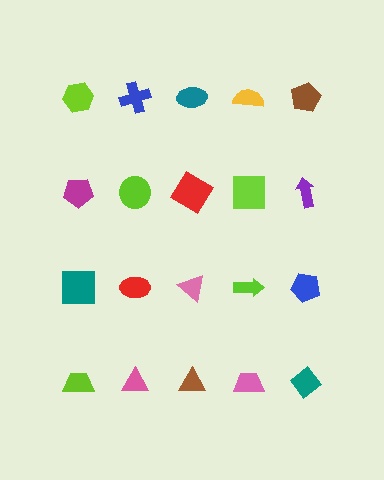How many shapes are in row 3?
5 shapes.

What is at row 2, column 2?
A lime circle.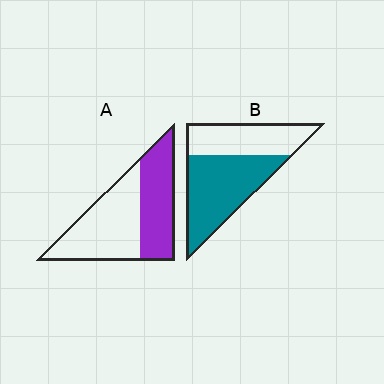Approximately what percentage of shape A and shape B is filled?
A is approximately 45% and B is approximately 60%.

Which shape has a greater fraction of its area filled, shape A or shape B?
Shape B.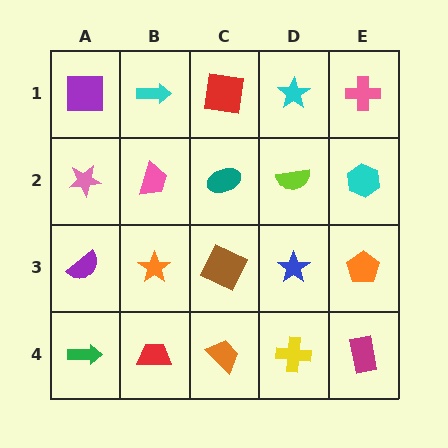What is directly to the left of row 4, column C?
A red trapezoid.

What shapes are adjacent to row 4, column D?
A blue star (row 3, column D), an orange trapezoid (row 4, column C), a magenta rectangle (row 4, column E).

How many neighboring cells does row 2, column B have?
4.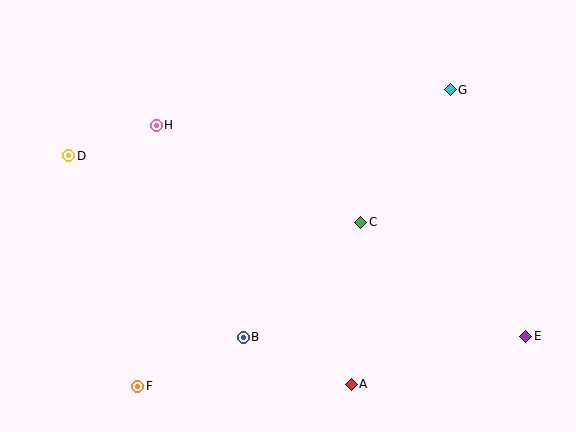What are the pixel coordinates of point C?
Point C is at (361, 222).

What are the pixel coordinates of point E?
Point E is at (526, 336).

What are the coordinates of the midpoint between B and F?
The midpoint between B and F is at (190, 362).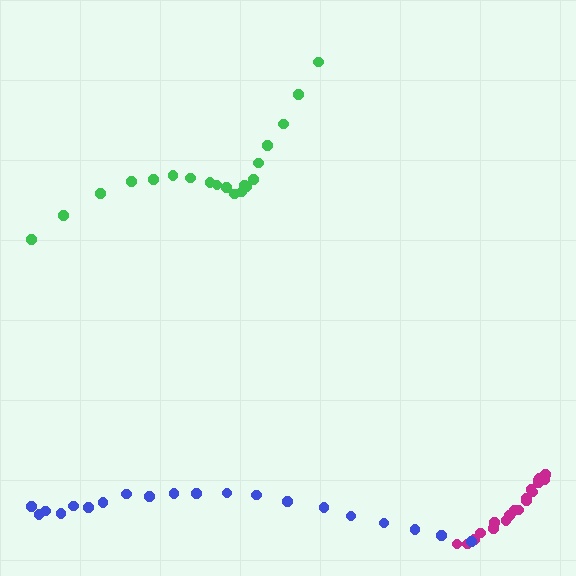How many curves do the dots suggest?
There are 3 distinct paths.